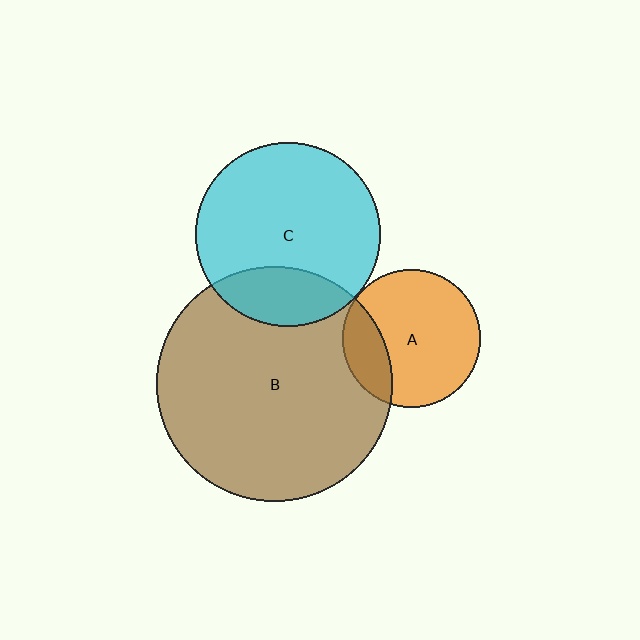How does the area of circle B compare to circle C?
Approximately 1.6 times.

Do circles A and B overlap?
Yes.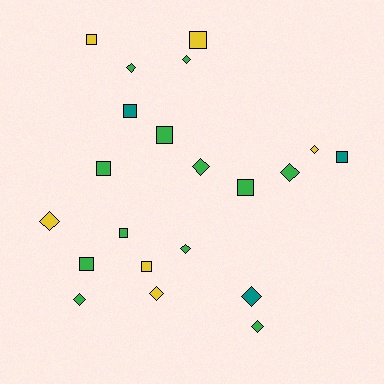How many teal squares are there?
There are 2 teal squares.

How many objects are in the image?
There are 21 objects.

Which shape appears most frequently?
Diamond, with 11 objects.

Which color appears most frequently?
Green, with 12 objects.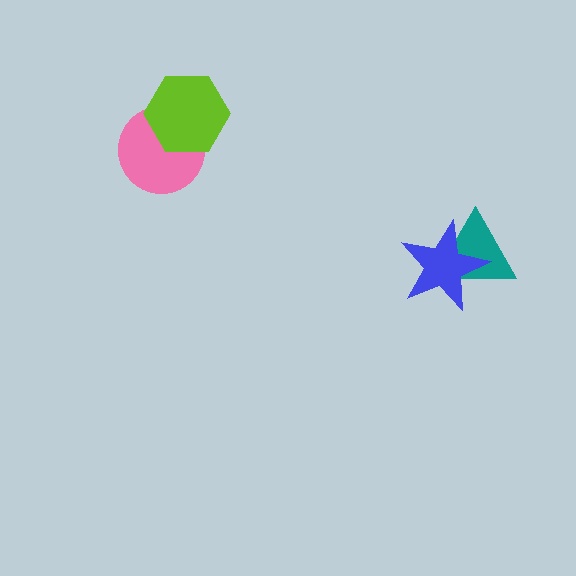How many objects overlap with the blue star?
1 object overlaps with the blue star.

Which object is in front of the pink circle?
The lime hexagon is in front of the pink circle.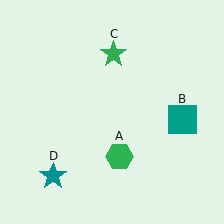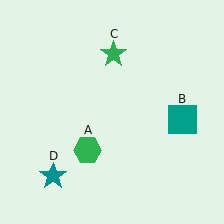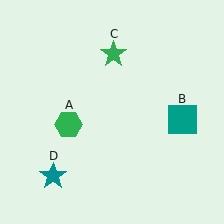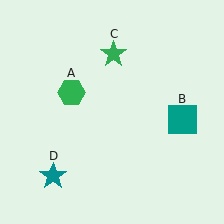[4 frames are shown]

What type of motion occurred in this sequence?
The green hexagon (object A) rotated clockwise around the center of the scene.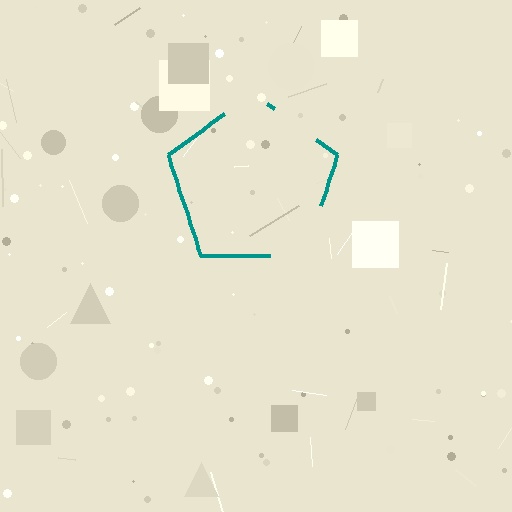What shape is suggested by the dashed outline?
The dashed outline suggests a pentagon.